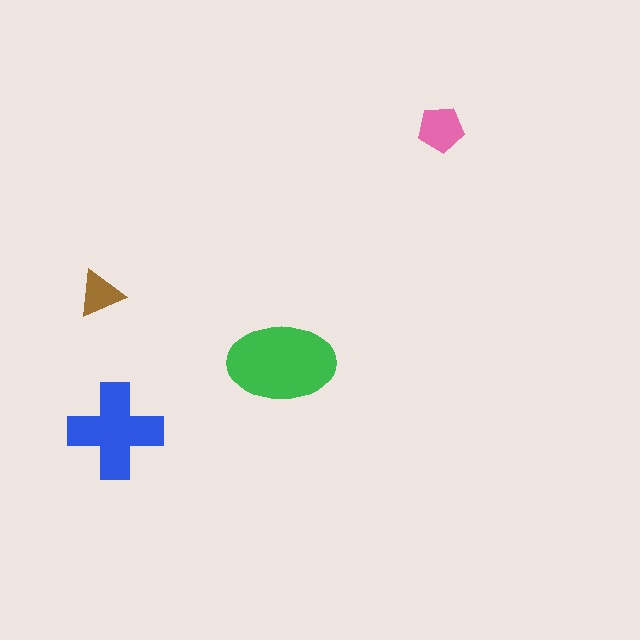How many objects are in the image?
There are 4 objects in the image.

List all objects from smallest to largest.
The brown triangle, the pink pentagon, the blue cross, the green ellipse.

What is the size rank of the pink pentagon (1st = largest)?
3rd.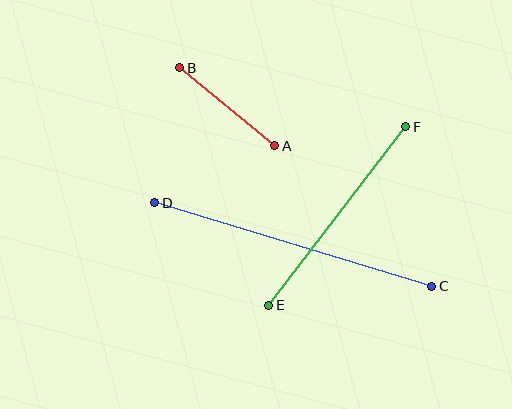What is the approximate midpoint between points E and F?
The midpoint is at approximately (337, 216) pixels.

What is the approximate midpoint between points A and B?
The midpoint is at approximately (227, 107) pixels.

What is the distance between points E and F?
The distance is approximately 225 pixels.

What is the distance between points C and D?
The distance is approximately 289 pixels.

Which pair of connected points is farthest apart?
Points C and D are farthest apart.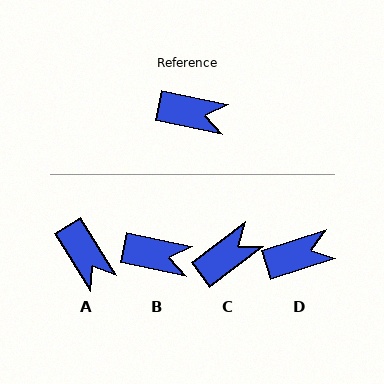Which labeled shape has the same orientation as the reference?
B.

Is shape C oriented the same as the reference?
No, it is off by about 48 degrees.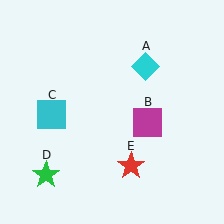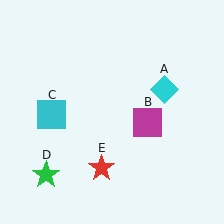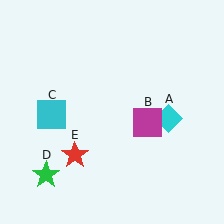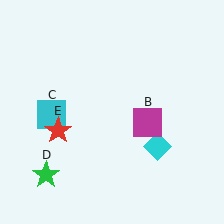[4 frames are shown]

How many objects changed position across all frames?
2 objects changed position: cyan diamond (object A), red star (object E).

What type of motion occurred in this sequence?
The cyan diamond (object A), red star (object E) rotated clockwise around the center of the scene.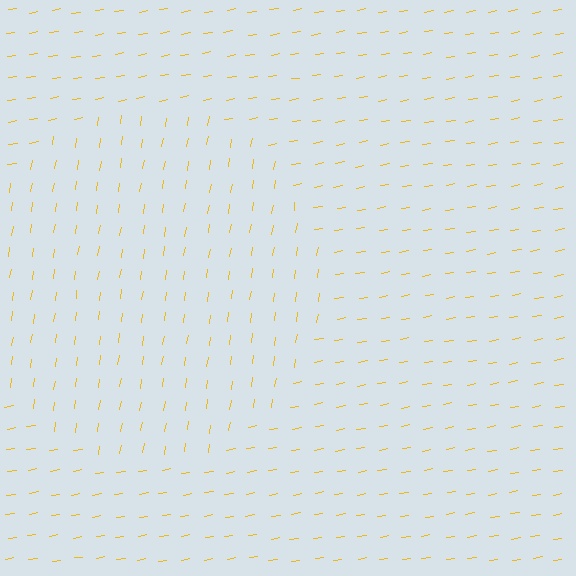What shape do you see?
I see a circle.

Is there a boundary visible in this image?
Yes, there is a texture boundary formed by a change in line orientation.